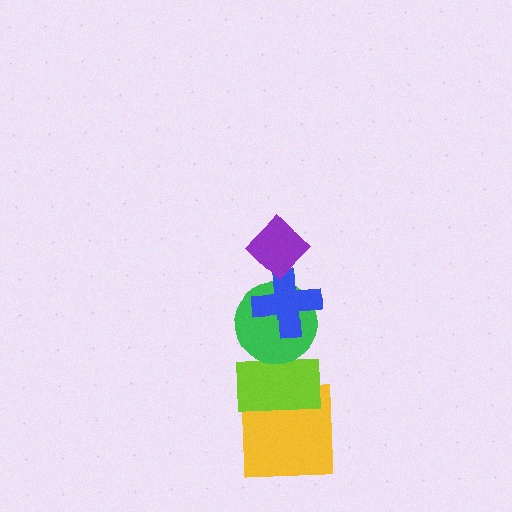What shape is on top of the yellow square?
The lime rectangle is on top of the yellow square.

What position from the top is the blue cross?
The blue cross is 2nd from the top.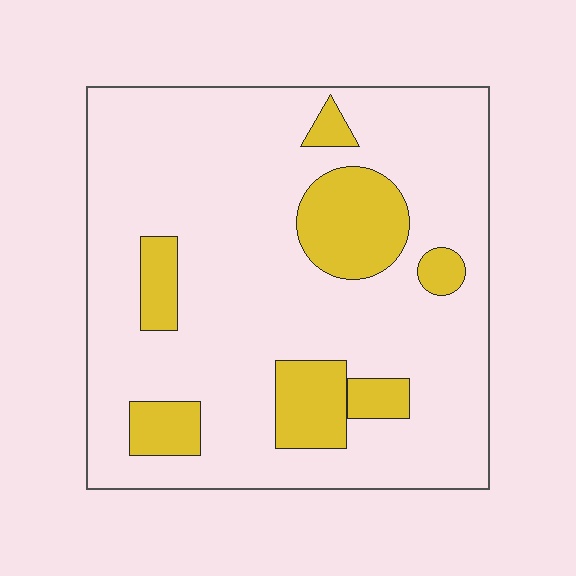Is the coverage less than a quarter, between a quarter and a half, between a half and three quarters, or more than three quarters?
Less than a quarter.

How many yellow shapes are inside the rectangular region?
7.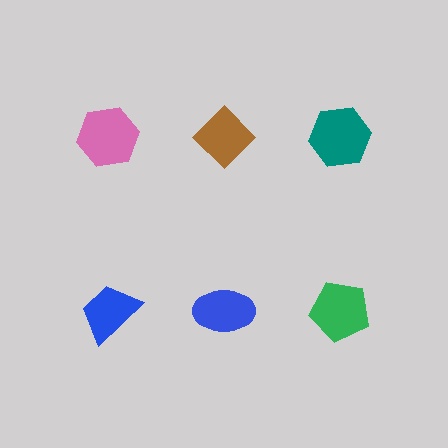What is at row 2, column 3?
A green pentagon.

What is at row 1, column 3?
A teal hexagon.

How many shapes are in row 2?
3 shapes.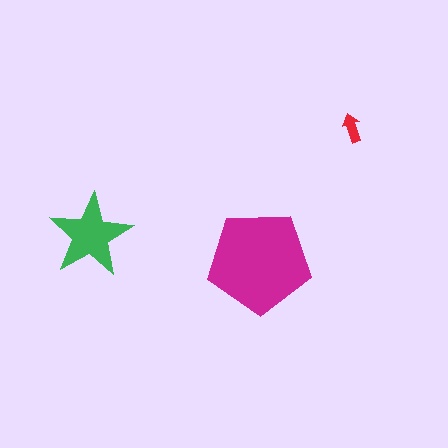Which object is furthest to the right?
The red arrow is rightmost.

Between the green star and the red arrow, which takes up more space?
The green star.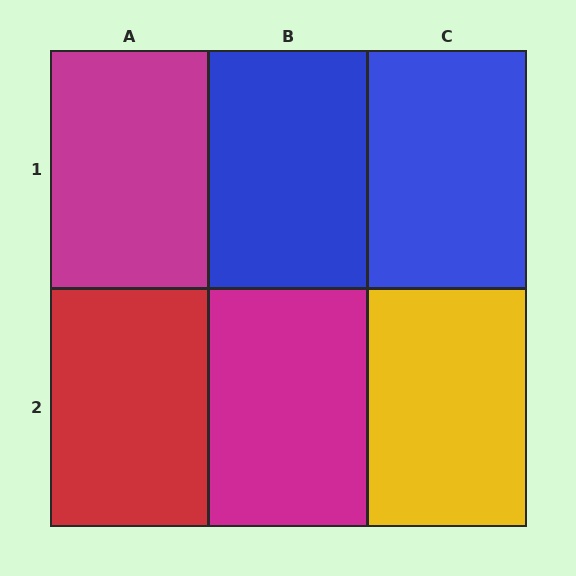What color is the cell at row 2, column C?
Yellow.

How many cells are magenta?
2 cells are magenta.